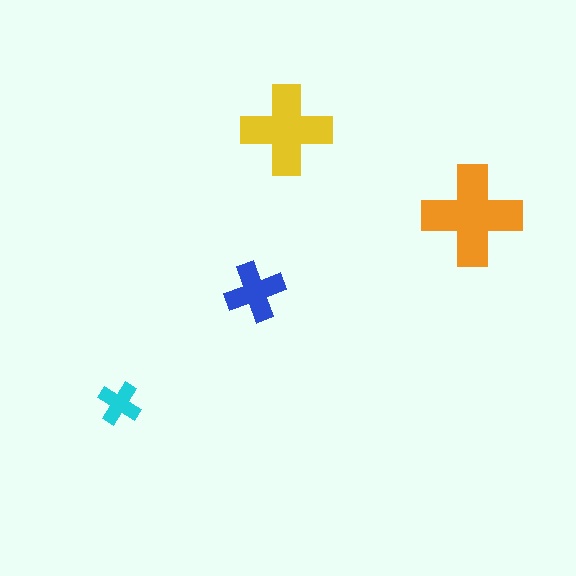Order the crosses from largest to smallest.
the orange one, the yellow one, the blue one, the cyan one.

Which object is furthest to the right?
The orange cross is rightmost.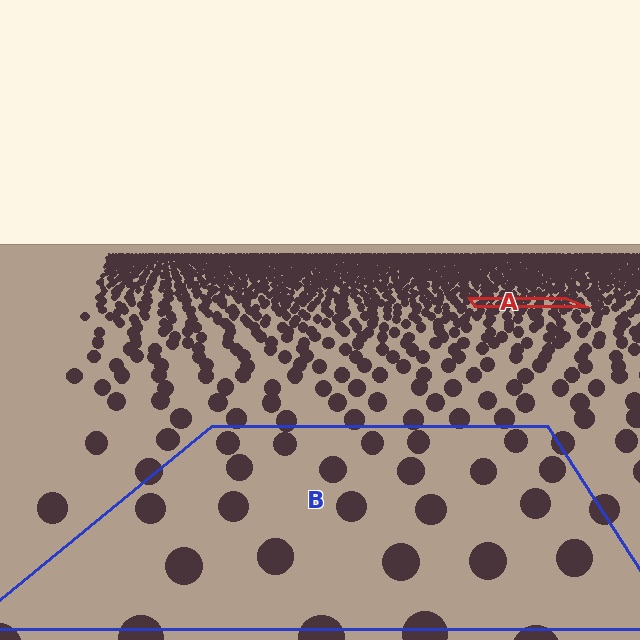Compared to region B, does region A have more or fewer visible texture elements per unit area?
Region A has more texture elements per unit area — they are packed more densely because it is farther away.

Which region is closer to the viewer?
Region B is closer. The texture elements there are larger and more spread out.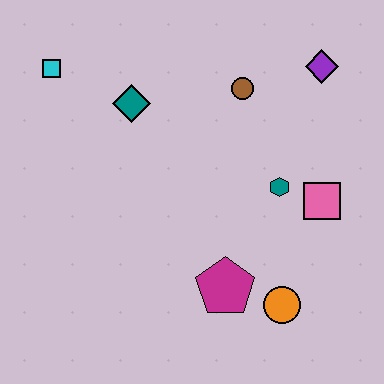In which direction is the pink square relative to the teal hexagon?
The pink square is to the right of the teal hexagon.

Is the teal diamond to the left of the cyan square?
No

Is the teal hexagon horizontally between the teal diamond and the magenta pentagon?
No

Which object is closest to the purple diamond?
The brown circle is closest to the purple diamond.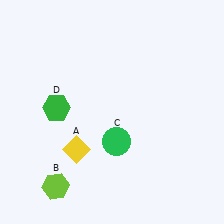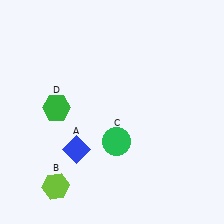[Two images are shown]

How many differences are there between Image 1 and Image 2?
There is 1 difference between the two images.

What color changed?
The diamond (A) changed from yellow in Image 1 to blue in Image 2.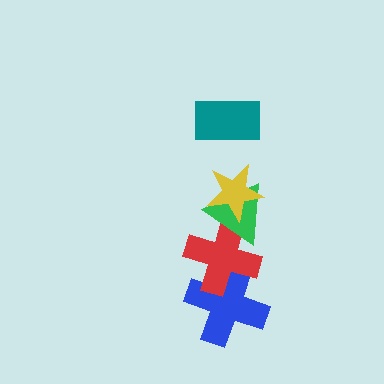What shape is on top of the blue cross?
The red cross is on top of the blue cross.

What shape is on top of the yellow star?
The teal rectangle is on top of the yellow star.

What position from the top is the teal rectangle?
The teal rectangle is 1st from the top.